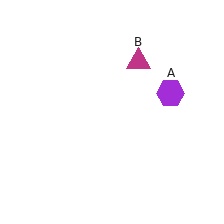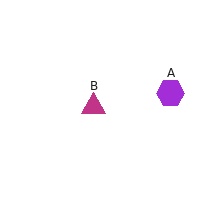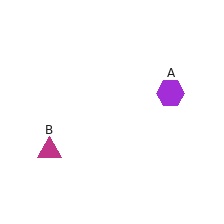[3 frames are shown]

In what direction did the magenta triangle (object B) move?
The magenta triangle (object B) moved down and to the left.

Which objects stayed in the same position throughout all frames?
Purple hexagon (object A) remained stationary.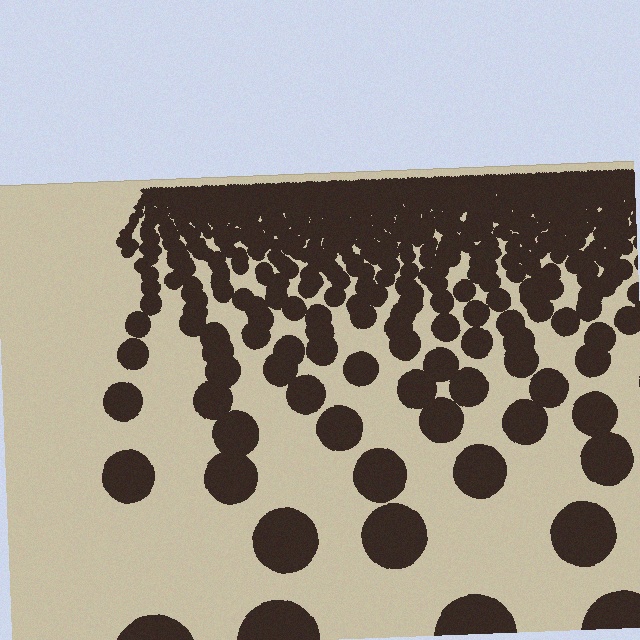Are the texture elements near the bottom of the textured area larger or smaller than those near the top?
Larger. Near the bottom, elements are closer to the viewer and appear at a bigger on-screen size.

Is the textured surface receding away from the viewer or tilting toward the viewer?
The surface is receding away from the viewer. Texture elements get smaller and denser toward the top.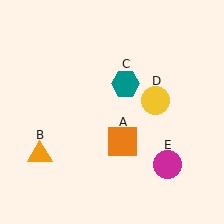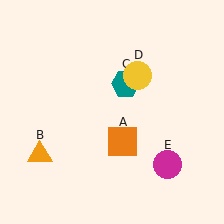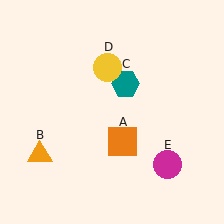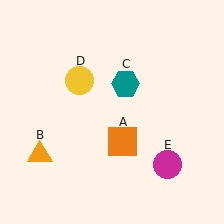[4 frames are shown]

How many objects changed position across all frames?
1 object changed position: yellow circle (object D).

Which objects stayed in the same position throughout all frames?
Orange square (object A) and orange triangle (object B) and teal hexagon (object C) and magenta circle (object E) remained stationary.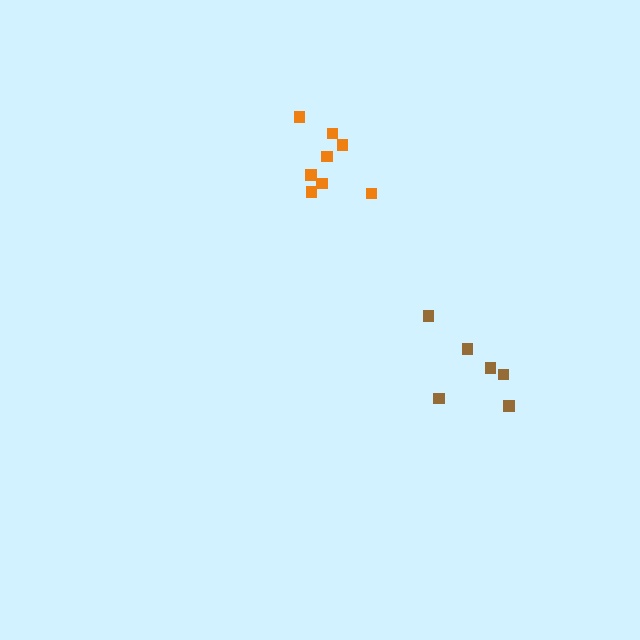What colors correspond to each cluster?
The clusters are colored: orange, brown.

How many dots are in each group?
Group 1: 8 dots, Group 2: 6 dots (14 total).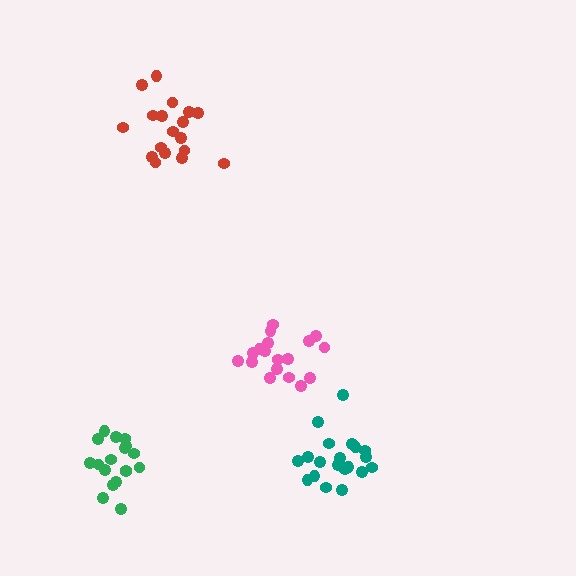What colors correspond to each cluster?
The clusters are colored: teal, pink, green, red.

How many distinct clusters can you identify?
There are 4 distinct clusters.